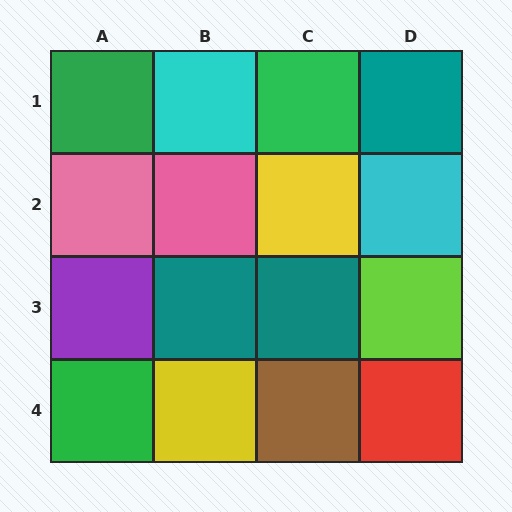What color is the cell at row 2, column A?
Pink.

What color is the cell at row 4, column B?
Yellow.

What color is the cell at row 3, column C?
Teal.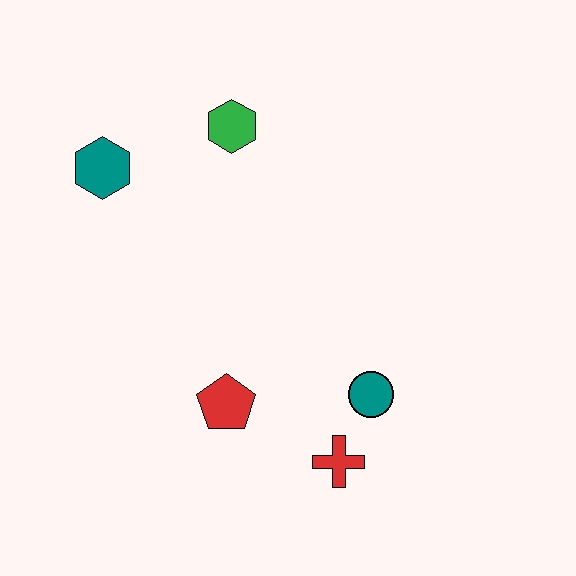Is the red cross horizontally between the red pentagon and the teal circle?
Yes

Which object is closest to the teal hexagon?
The green hexagon is closest to the teal hexagon.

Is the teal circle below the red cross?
No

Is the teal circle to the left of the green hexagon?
No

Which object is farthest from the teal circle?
The teal hexagon is farthest from the teal circle.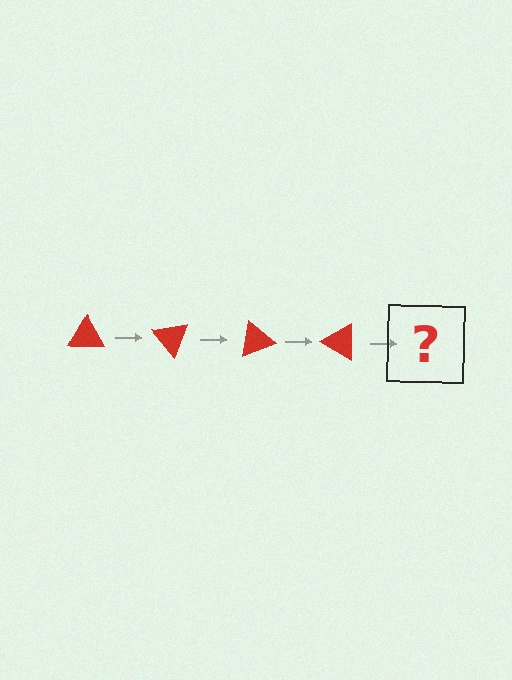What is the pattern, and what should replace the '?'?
The pattern is that the triangle rotates 50 degrees each step. The '?' should be a red triangle rotated 200 degrees.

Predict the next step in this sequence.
The next step is a red triangle rotated 200 degrees.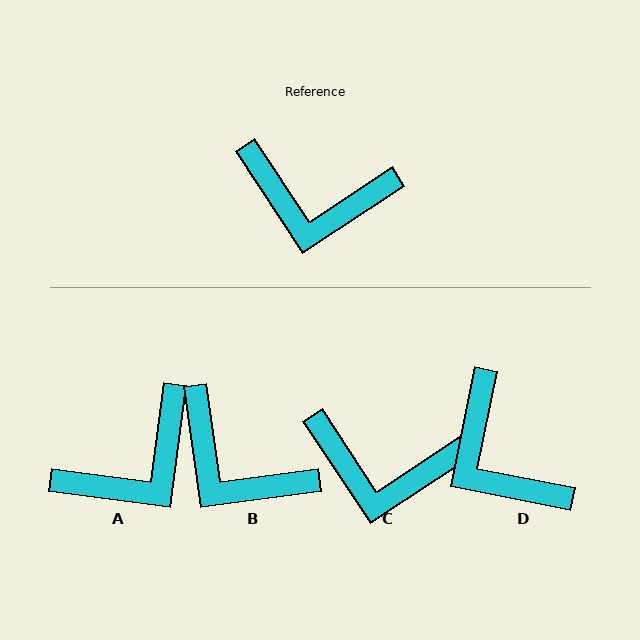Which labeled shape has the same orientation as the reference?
C.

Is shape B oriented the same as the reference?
No, it is off by about 26 degrees.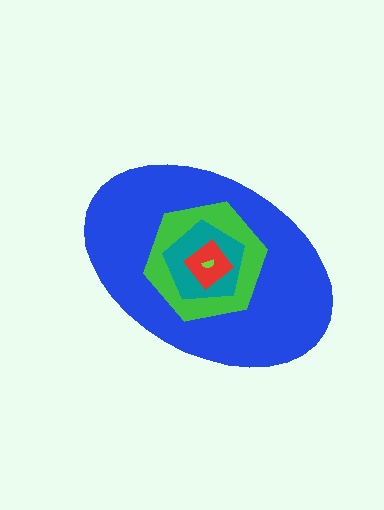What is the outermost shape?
The blue ellipse.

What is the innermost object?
The lime semicircle.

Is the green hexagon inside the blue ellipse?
Yes.